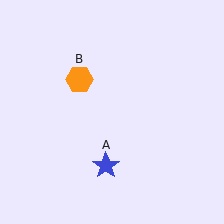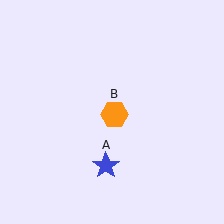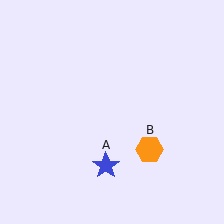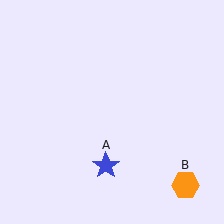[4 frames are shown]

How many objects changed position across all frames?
1 object changed position: orange hexagon (object B).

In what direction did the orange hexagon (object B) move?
The orange hexagon (object B) moved down and to the right.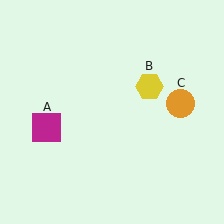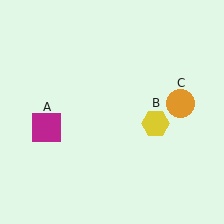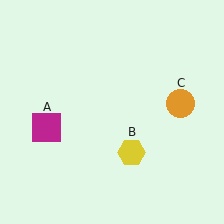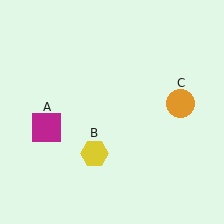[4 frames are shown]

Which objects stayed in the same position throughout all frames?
Magenta square (object A) and orange circle (object C) remained stationary.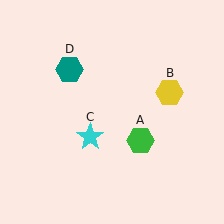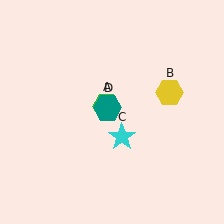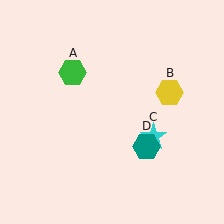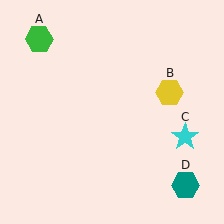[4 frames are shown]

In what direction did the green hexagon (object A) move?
The green hexagon (object A) moved up and to the left.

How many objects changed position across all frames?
3 objects changed position: green hexagon (object A), cyan star (object C), teal hexagon (object D).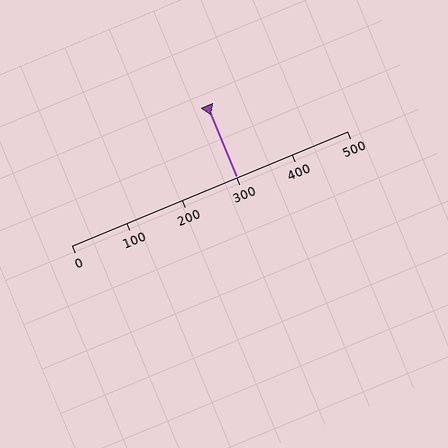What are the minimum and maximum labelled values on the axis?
The axis runs from 0 to 500.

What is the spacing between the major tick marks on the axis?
The major ticks are spaced 100 apart.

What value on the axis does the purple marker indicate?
The marker indicates approximately 300.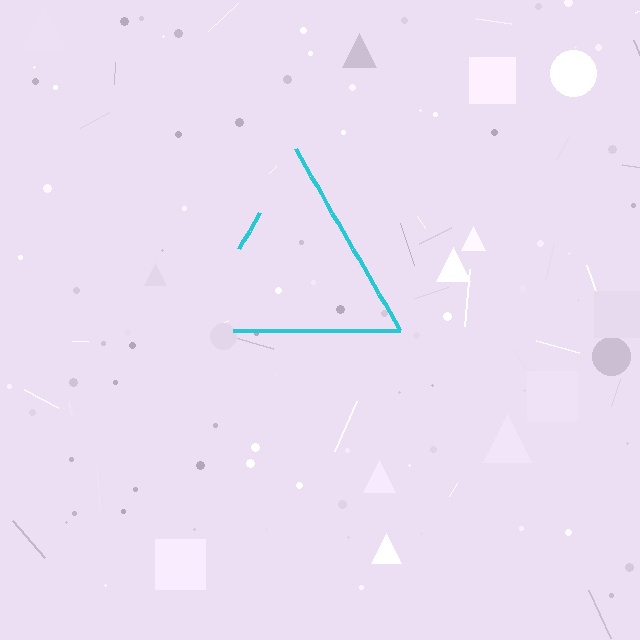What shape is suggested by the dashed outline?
The dashed outline suggests a triangle.